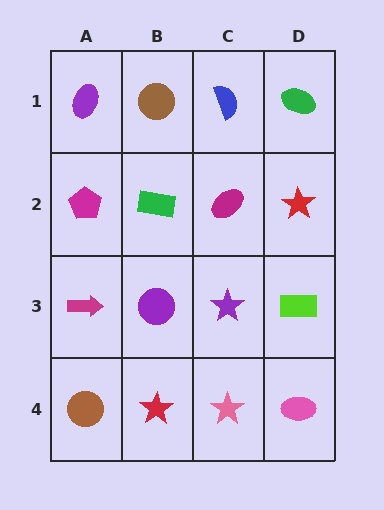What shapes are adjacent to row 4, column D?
A lime rectangle (row 3, column D), a pink star (row 4, column C).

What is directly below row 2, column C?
A purple star.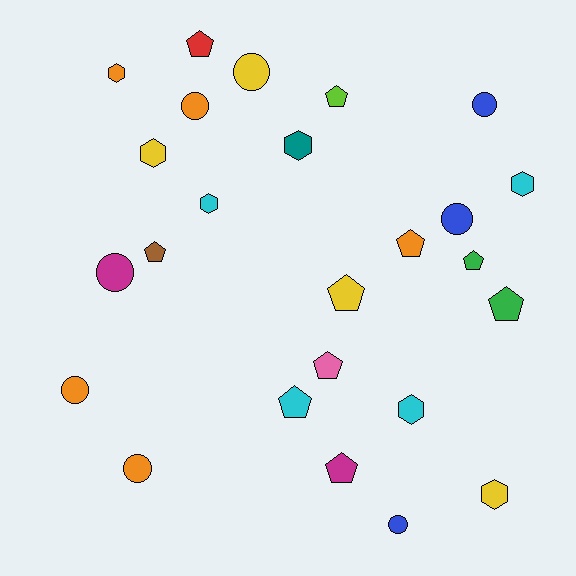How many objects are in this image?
There are 25 objects.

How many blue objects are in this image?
There are 3 blue objects.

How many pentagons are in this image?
There are 10 pentagons.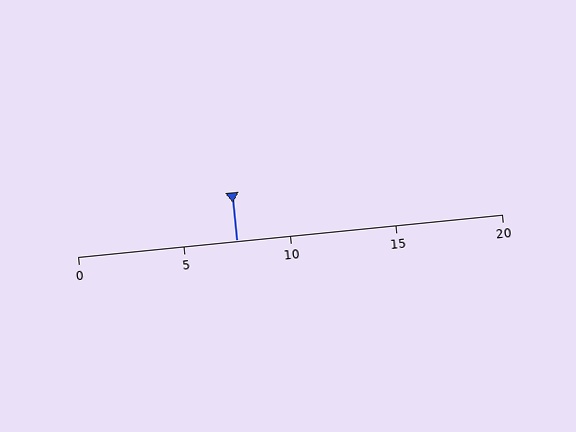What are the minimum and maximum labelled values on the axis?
The axis runs from 0 to 20.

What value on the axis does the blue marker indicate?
The marker indicates approximately 7.5.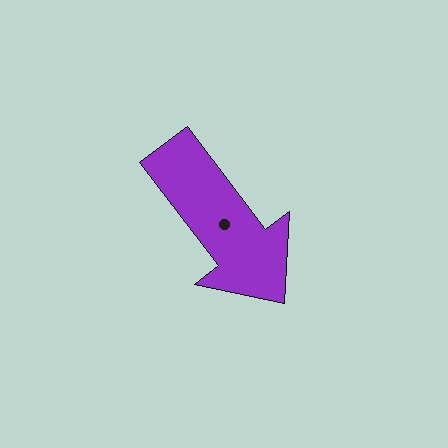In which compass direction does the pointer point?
Southeast.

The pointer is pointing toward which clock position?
Roughly 5 o'clock.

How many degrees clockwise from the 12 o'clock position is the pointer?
Approximately 143 degrees.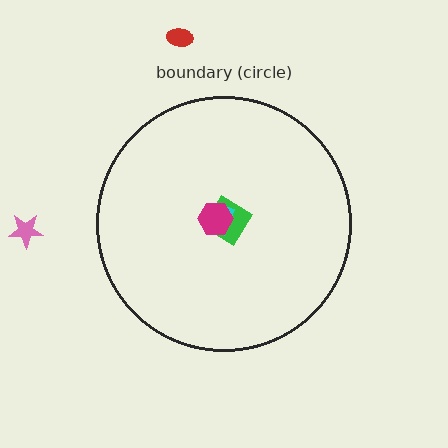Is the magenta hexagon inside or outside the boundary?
Inside.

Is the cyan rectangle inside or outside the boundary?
Inside.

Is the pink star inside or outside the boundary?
Outside.